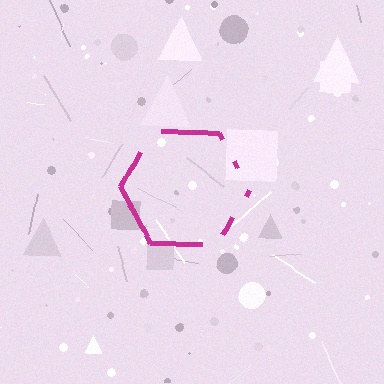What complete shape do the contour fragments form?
The contour fragments form a hexagon.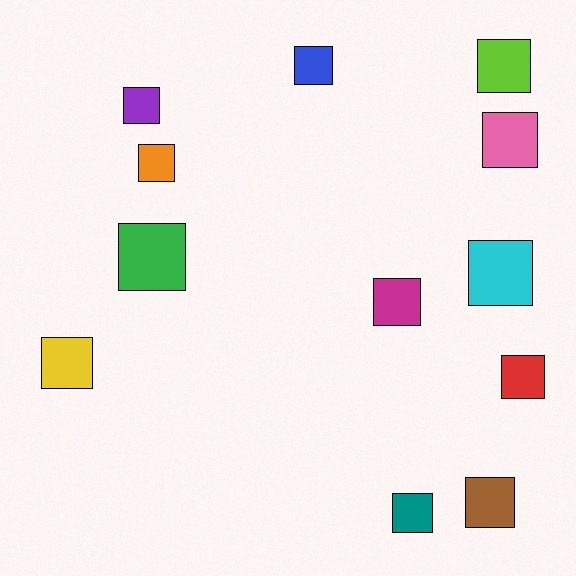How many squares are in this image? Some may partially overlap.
There are 12 squares.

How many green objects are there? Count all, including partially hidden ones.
There is 1 green object.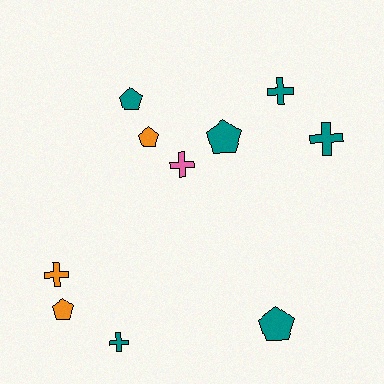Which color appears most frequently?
Teal, with 6 objects.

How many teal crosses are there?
There are 3 teal crosses.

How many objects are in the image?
There are 10 objects.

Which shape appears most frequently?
Pentagon, with 5 objects.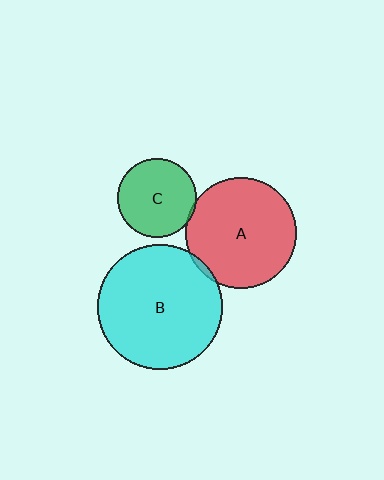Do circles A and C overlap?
Yes.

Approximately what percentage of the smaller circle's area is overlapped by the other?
Approximately 5%.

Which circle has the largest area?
Circle B (cyan).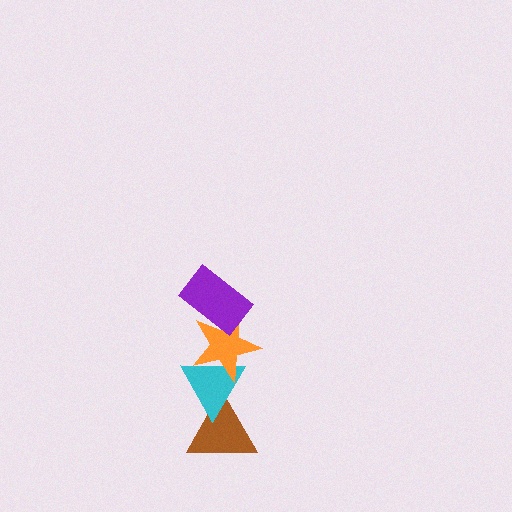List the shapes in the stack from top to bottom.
From top to bottom: the purple rectangle, the orange star, the cyan triangle, the brown triangle.